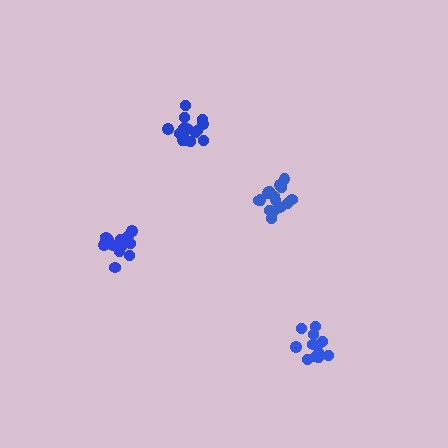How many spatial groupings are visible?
There are 4 spatial groupings.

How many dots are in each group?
Group 1: 13 dots, Group 2: 12 dots, Group 3: 15 dots, Group 4: 15 dots (55 total).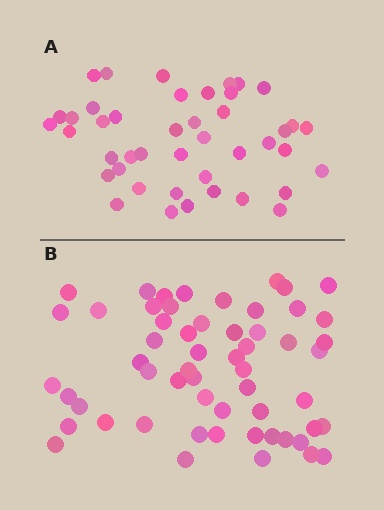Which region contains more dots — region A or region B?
Region B (the bottom region) has more dots.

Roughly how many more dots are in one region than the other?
Region B has approximately 15 more dots than region A.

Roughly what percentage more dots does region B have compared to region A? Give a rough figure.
About 35% more.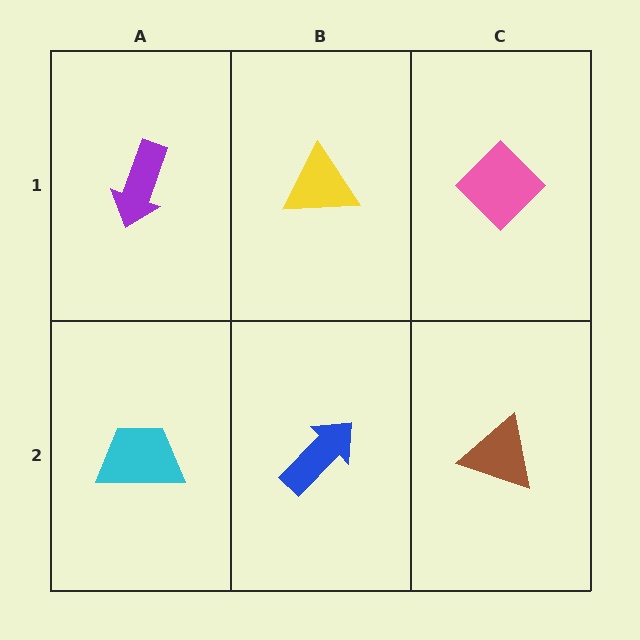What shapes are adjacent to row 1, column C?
A brown triangle (row 2, column C), a yellow triangle (row 1, column B).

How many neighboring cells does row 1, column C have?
2.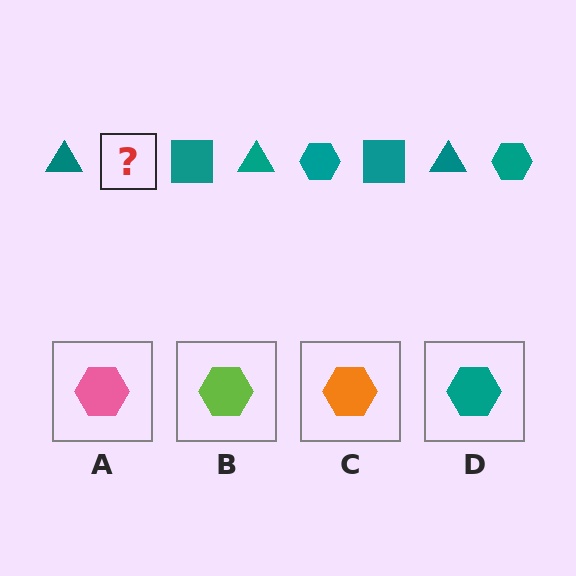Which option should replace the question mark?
Option D.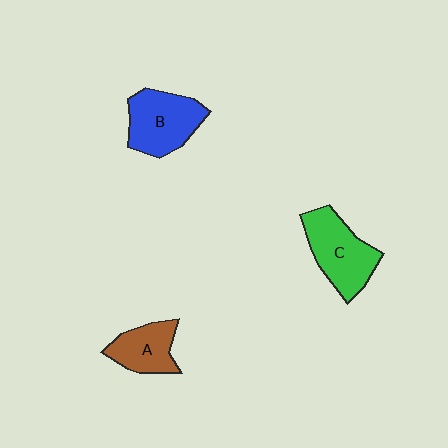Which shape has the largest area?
Shape C (green).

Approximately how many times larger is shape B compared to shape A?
Approximately 1.4 times.